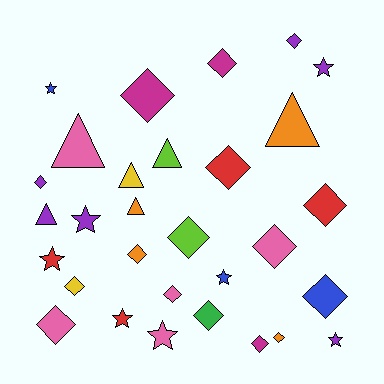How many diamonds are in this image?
There are 16 diamonds.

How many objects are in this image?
There are 30 objects.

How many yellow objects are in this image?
There are 2 yellow objects.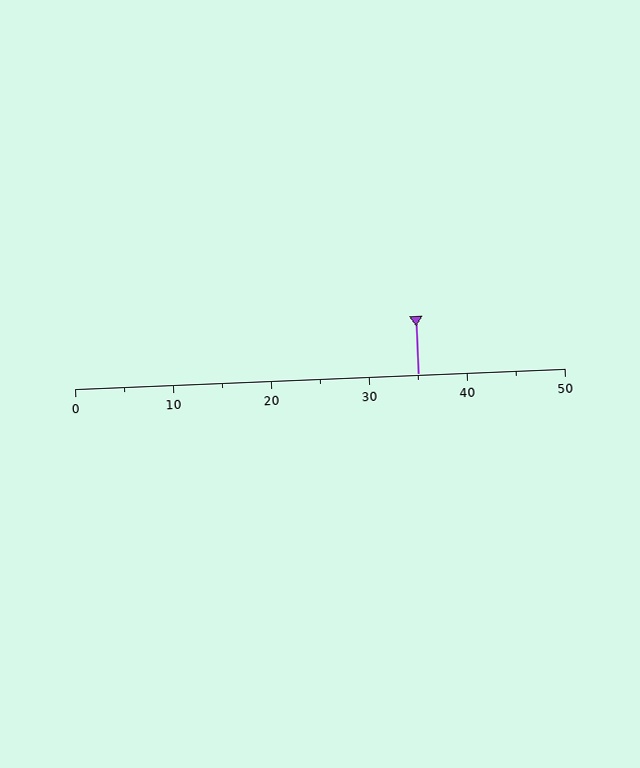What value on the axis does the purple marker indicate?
The marker indicates approximately 35.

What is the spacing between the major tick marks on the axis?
The major ticks are spaced 10 apart.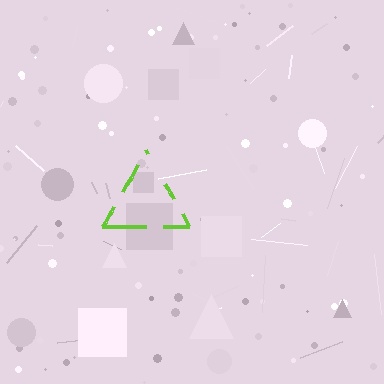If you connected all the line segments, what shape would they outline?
They would outline a triangle.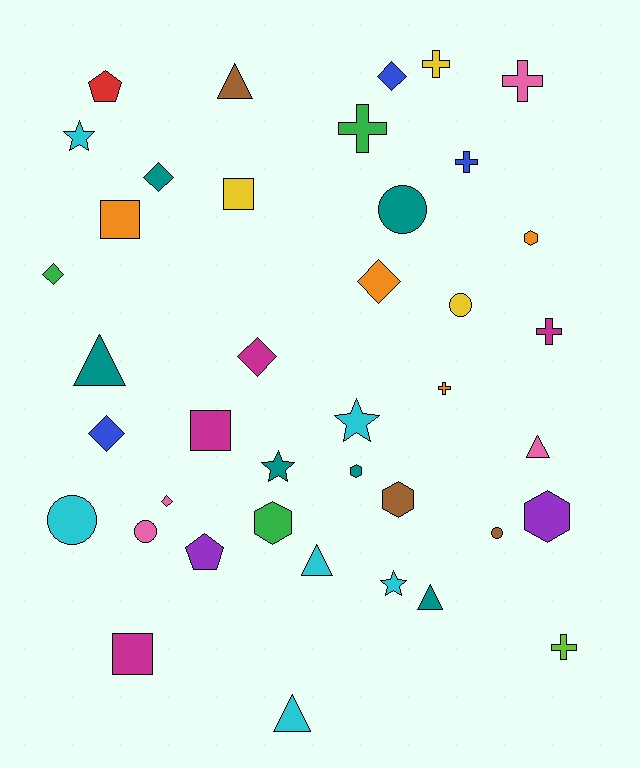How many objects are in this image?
There are 40 objects.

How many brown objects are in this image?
There are 3 brown objects.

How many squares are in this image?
There are 4 squares.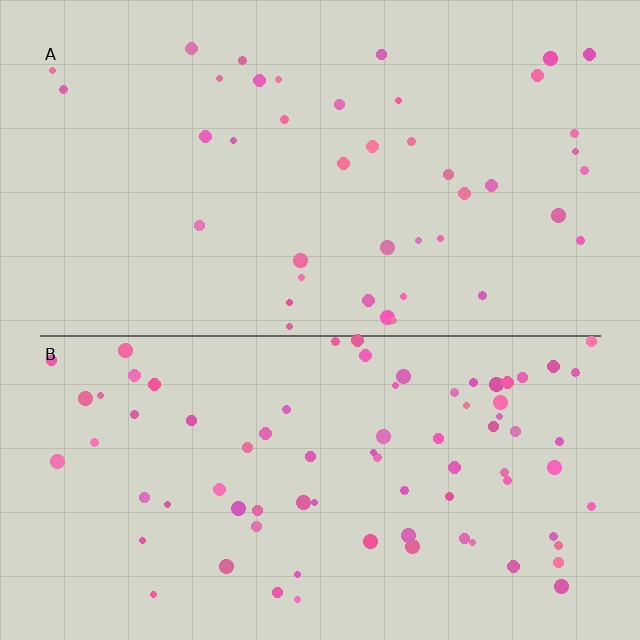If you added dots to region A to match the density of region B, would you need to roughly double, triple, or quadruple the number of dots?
Approximately double.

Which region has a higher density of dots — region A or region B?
B (the bottom).